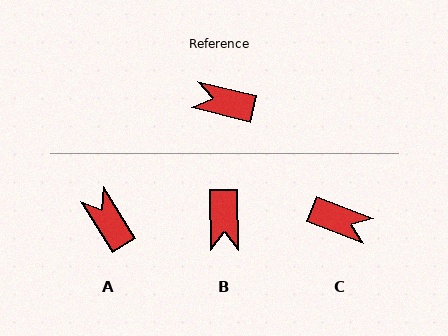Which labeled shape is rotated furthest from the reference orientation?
C, about 173 degrees away.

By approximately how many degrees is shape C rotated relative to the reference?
Approximately 173 degrees counter-clockwise.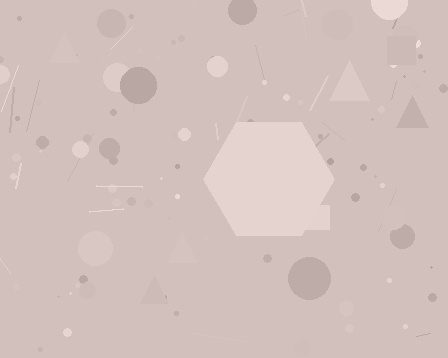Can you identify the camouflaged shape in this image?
The camouflaged shape is a hexagon.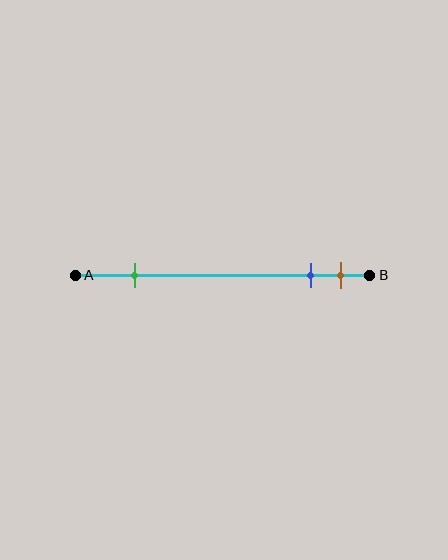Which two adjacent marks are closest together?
The blue and brown marks are the closest adjacent pair.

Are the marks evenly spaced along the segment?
No, the marks are not evenly spaced.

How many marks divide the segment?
There are 3 marks dividing the segment.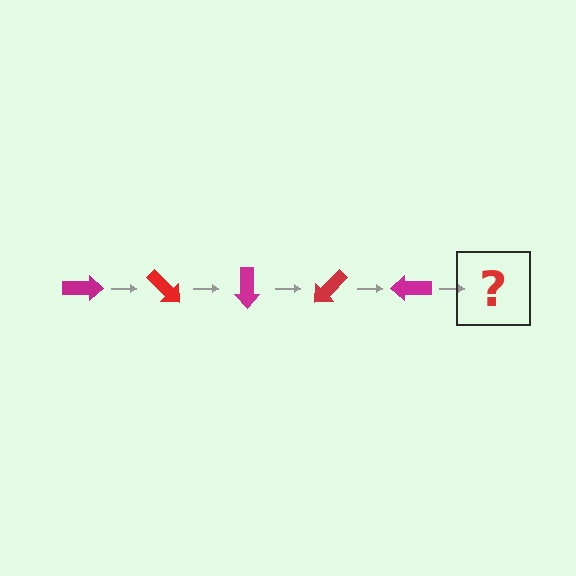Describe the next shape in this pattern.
It should be a red arrow, rotated 225 degrees from the start.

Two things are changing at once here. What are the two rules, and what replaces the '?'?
The two rules are that it rotates 45 degrees each step and the color cycles through magenta and red. The '?' should be a red arrow, rotated 225 degrees from the start.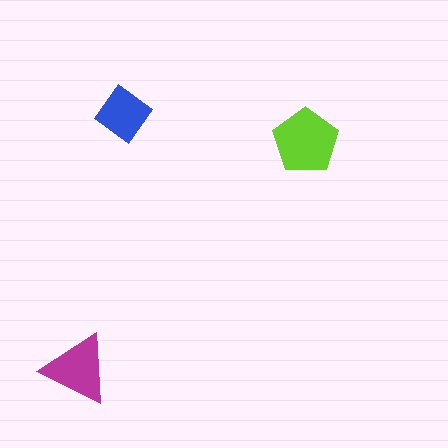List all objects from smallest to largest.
The blue diamond, the magenta triangle, the lime pentagon.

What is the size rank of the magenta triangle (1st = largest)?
2nd.